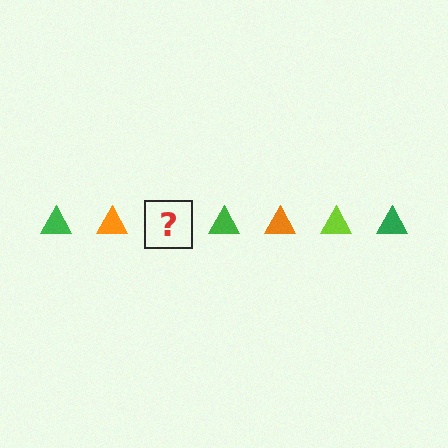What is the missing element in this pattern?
The missing element is a lime triangle.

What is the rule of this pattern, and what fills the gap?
The rule is that the pattern cycles through green, orange, lime triangles. The gap should be filled with a lime triangle.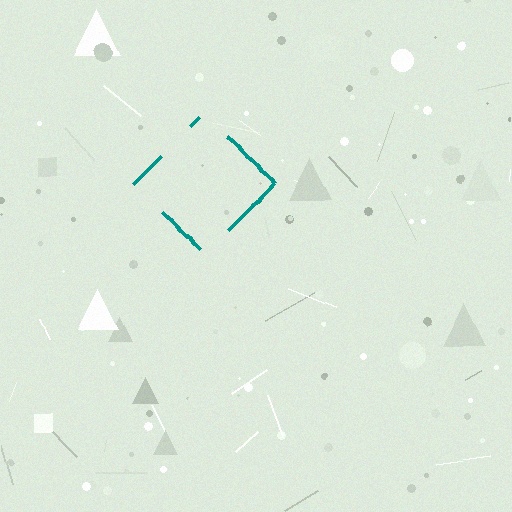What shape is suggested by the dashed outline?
The dashed outline suggests a diamond.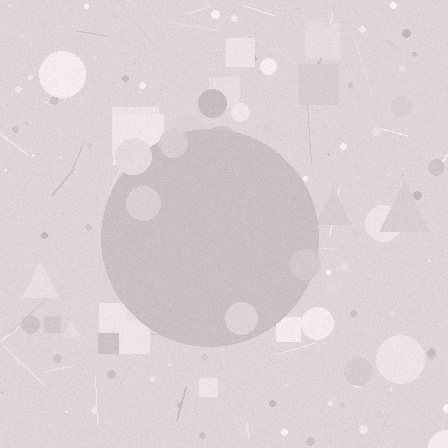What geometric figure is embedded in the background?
A circle is embedded in the background.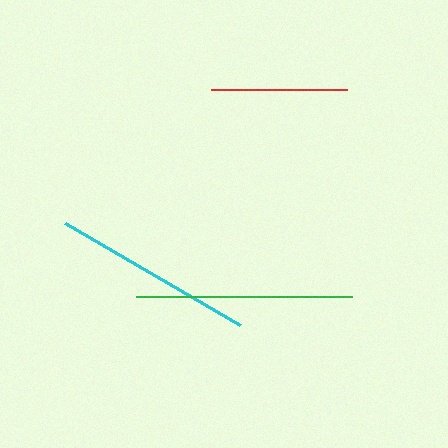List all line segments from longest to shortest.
From longest to shortest: green, cyan, red.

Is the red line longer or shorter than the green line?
The green line is longer than the red line.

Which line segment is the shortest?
The red line is the shortest at approximately 137 pixels.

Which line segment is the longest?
The green line is the longest at approximately 216 pixels.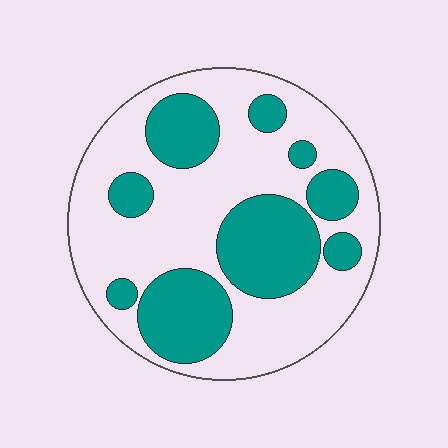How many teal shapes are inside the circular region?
9.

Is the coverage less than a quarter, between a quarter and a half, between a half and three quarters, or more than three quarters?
Between a quarter and a half.